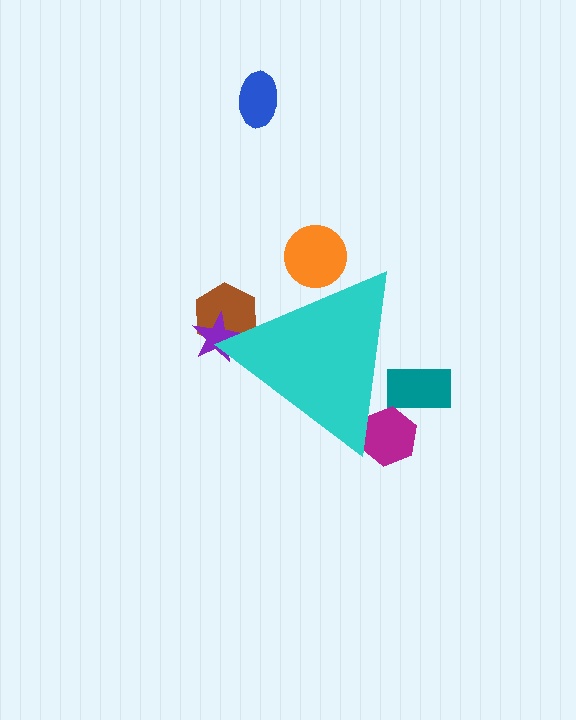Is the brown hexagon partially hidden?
Yes, the brown hexagon is partially hidden behind the cyan triangle.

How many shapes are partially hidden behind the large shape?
5 shapes are partially hidden.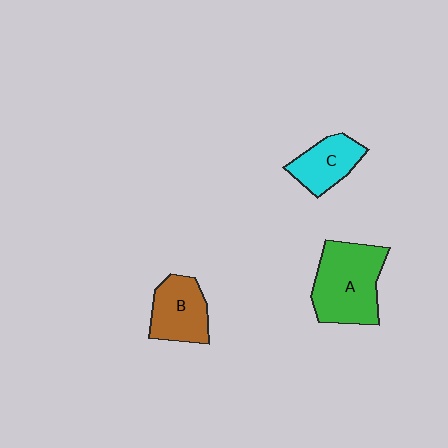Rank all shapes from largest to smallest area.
From largest to smallest: A (green), B (brown), C (cyan).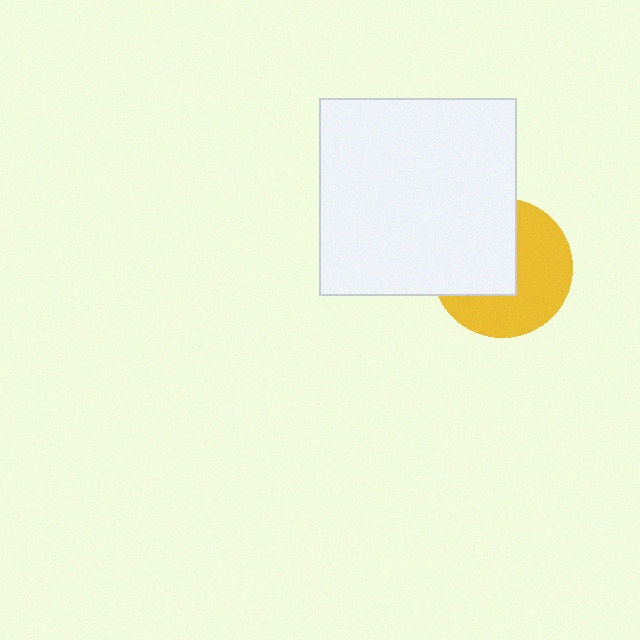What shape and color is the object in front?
The object in front is a white square.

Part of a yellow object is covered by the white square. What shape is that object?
It is a circle.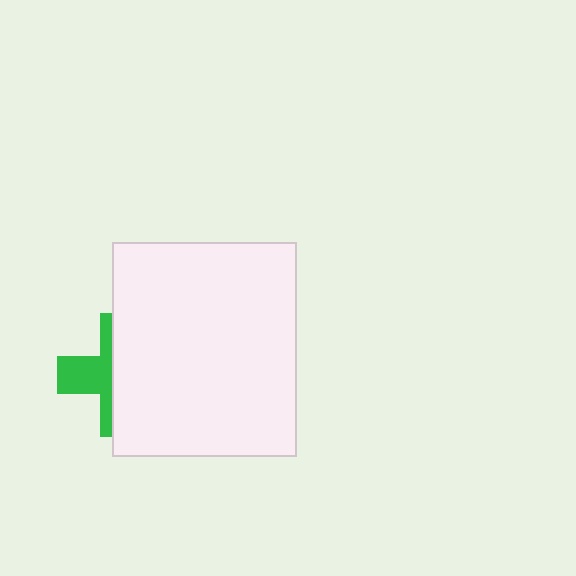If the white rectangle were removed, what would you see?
You would see the complete green cross.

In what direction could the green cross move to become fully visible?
The green cross could move left. That would shift it out from behind the white rectangle entirely.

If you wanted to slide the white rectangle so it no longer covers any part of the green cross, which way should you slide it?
Slide it right — that is the most direct way to separate the two shapes.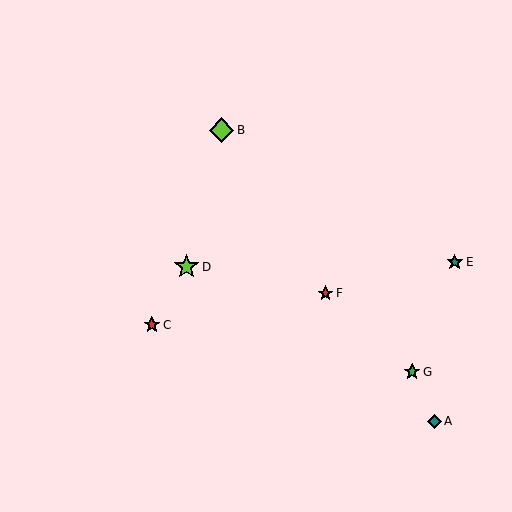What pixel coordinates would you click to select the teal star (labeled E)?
Click at (455, 262) to select the teal star E.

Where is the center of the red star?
The center of the red star is at (152, 325).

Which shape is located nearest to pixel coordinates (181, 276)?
The lime star (labeled D) at (186, 267) is nearest to that location.